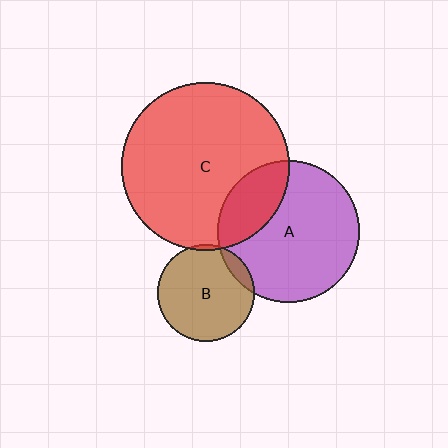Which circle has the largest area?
Circle C (red).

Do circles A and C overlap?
Yes.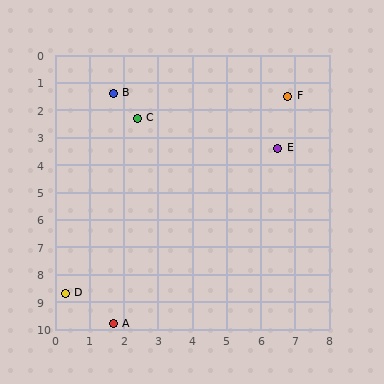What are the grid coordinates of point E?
Point E is at approximately (6.5, 3.4).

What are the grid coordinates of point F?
Point F is at approximately (6.8, 1.5).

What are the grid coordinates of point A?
Point A is at approximately (1.7, 9.8).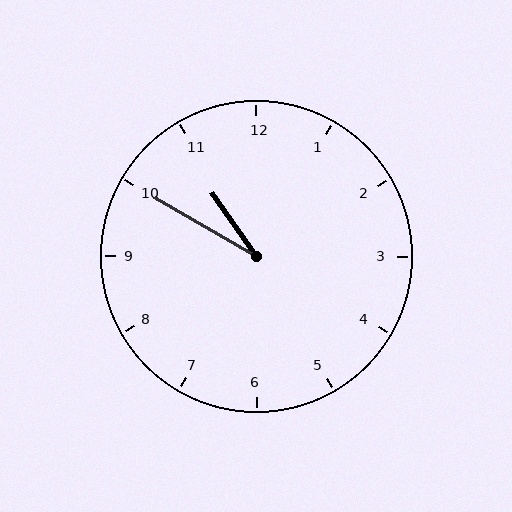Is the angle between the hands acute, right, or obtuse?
It is acute.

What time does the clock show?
10:50.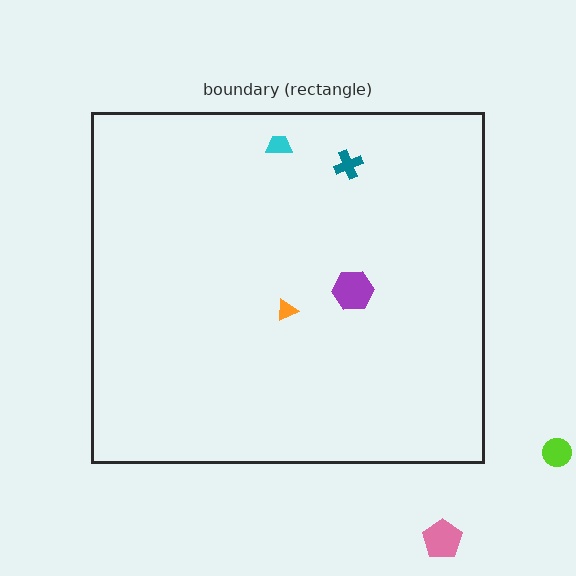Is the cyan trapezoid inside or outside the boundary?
Inside.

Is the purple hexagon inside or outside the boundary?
Inside.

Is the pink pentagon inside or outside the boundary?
Outside.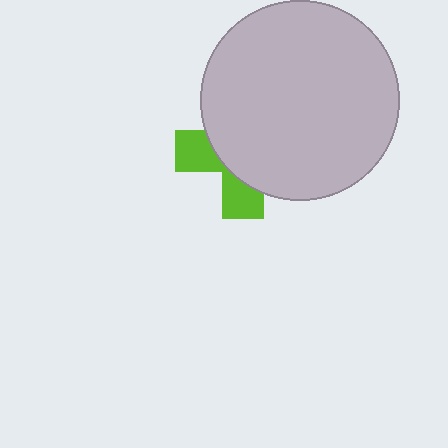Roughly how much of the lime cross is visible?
A small part of it is visible (roughly 33%).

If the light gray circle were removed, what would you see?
You would see the complete lime cross.